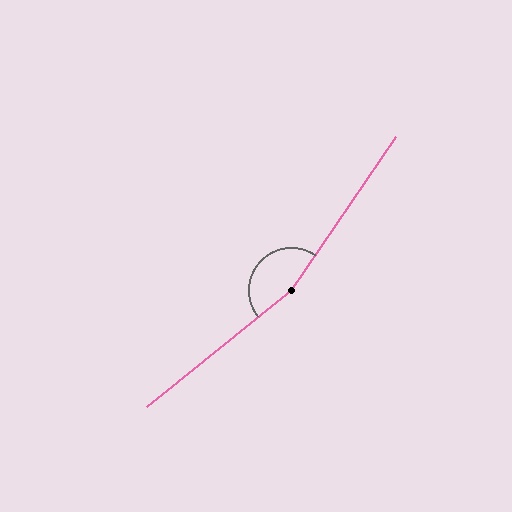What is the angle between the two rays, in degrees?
Approximately 163 degrees.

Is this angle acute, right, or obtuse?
It is obtuse.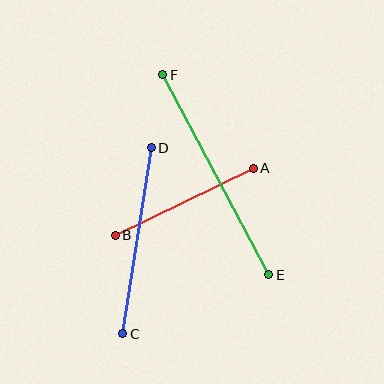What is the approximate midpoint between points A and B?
The midpoint is at approximately (184, 202) pixels.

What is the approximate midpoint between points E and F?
The midpoint is at approximately (216, 175) pixels.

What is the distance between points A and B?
The distance is approximately 153 pixels.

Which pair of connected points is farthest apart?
Points E and F are farthest apart.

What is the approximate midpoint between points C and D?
The midpoint is at approximately (137, 241) pixels.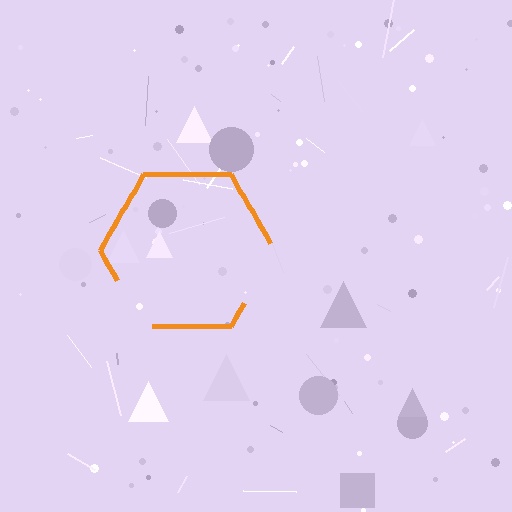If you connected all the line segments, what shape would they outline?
They would outline a hexagon.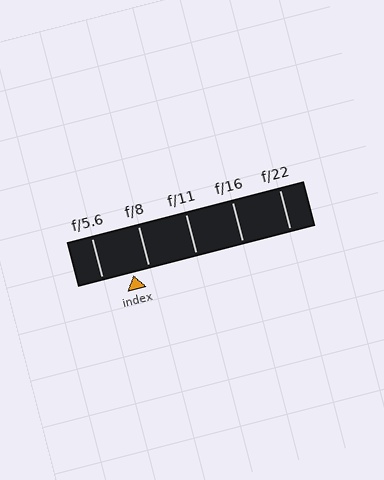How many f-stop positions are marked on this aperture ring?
There are 5 f-stop positions marked.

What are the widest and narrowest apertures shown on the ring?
The widest aperture shown is f/5.6 and the narrowest is f/22.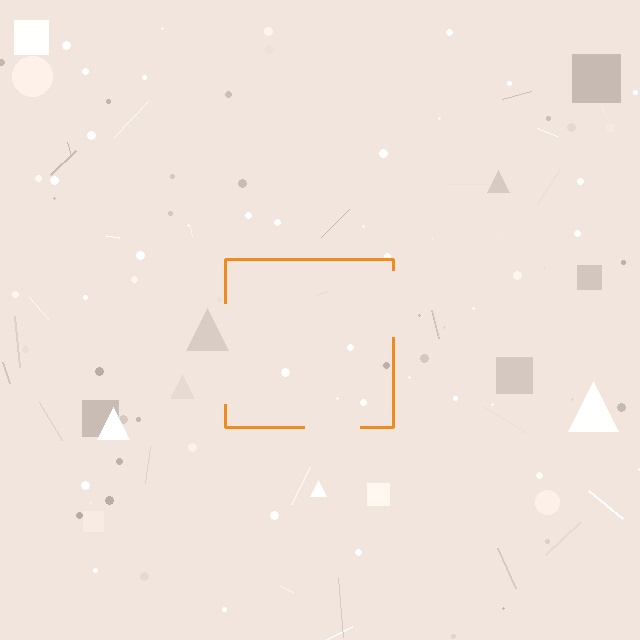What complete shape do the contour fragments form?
The contour fragments form a square.